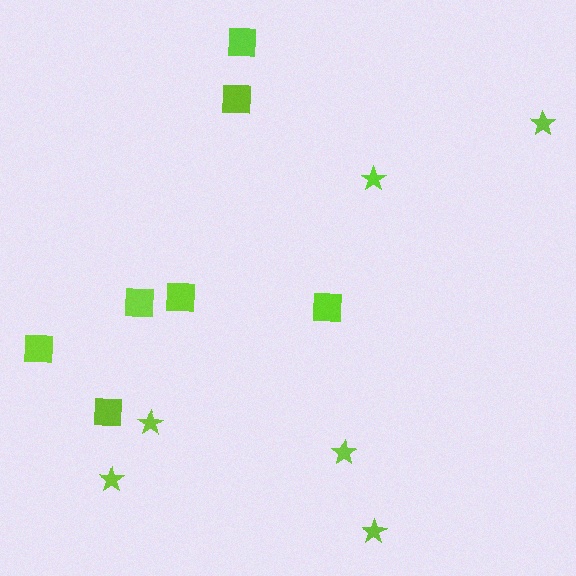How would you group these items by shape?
There are 2 groups: one group of stars (6) and one group of squares (7).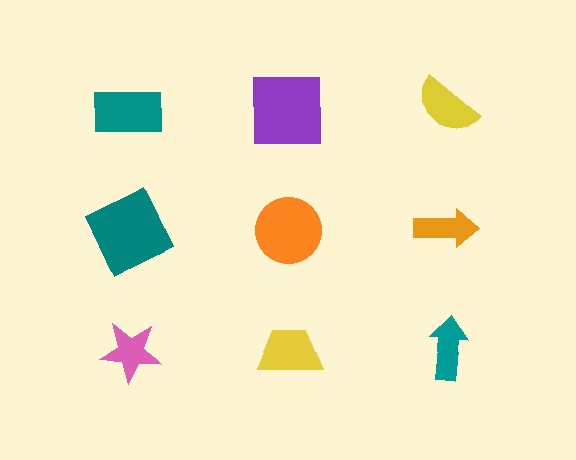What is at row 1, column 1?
A teal rectangle.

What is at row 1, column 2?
A purple square.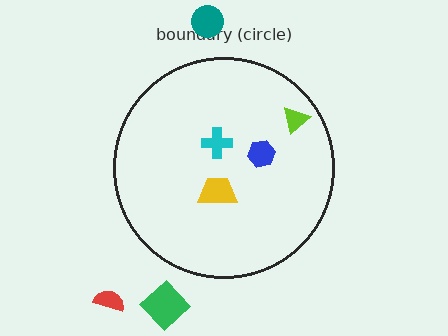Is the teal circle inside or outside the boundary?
Outside.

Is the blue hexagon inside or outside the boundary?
Inside.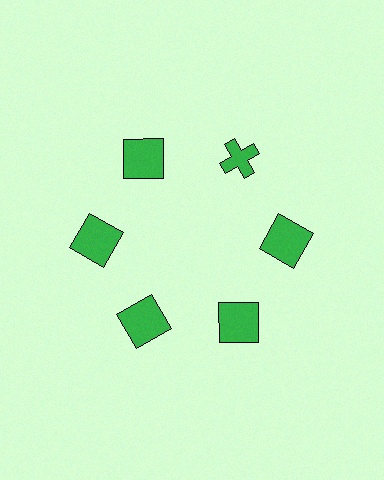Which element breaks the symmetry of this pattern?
The green cross at roughly the 1 o'clock position breaks the symmetry. All other shapes are green squares.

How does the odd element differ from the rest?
It has a different shape: cross instead of square.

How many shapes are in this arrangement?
There are 6 shapes arranged in a ring pattern.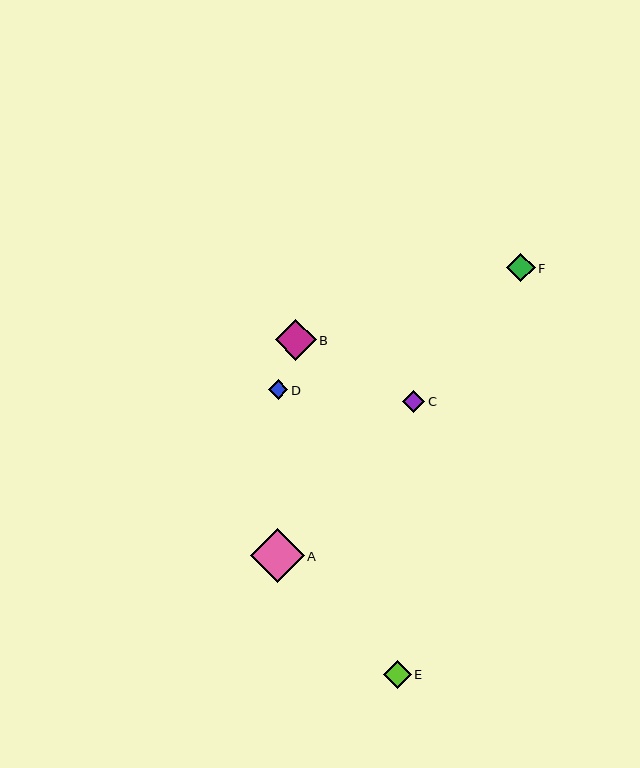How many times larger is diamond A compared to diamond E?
Diamond A is approximately 1.9 times the size of diamond E.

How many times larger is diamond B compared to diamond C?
Diamond B is approximately 1.8 times the size of diamond C.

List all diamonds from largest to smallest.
From largest to smallest: A, B, F, E, C, D.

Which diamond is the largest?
Diamond A is the largest with a size of approximately 54 pixels.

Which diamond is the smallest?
Diamond D is the smallest with a size of approximately 19 pixels.